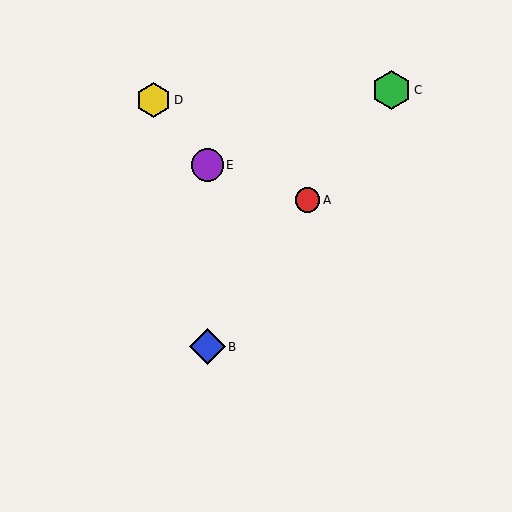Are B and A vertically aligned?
No, B is at x≈207 and A is at x≈308.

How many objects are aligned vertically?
2 objects (B, E) are aligned vertically.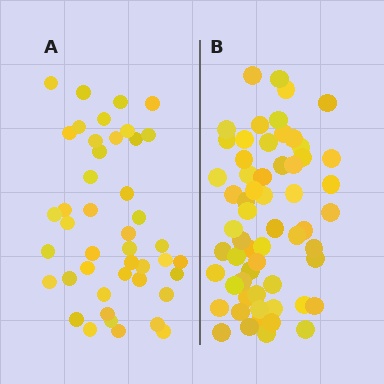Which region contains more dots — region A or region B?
Region B (the right region) has more dots.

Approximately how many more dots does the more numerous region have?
Region B has approximately 15 more dots than region A.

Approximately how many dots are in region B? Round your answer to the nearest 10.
About 60 dots.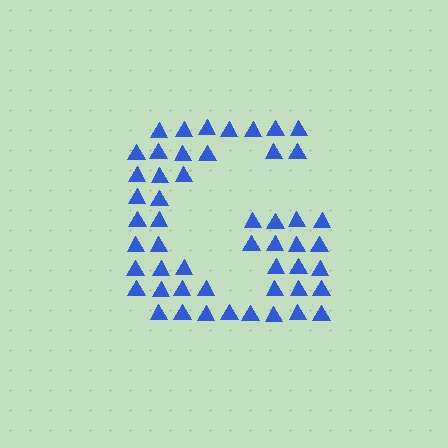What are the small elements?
The small elements are triangles.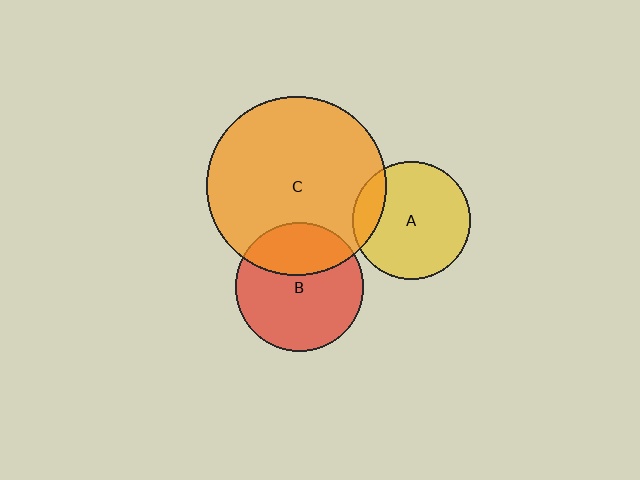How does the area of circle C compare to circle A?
Approximately 2.3 times.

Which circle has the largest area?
Circle C (orange).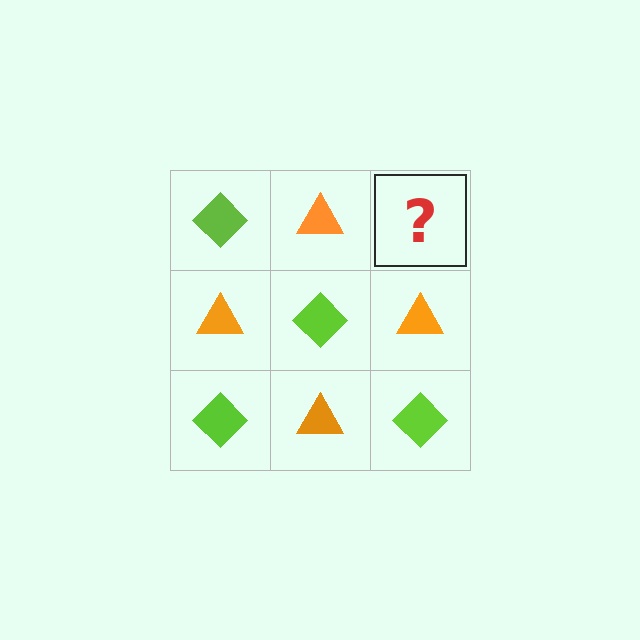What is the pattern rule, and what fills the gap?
The rule is that it alternates lime diamond and orange triangle in a checkerboard pattern. The gap should be filled with a lime diamond.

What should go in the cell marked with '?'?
The missing cell should contain a lime diamond.